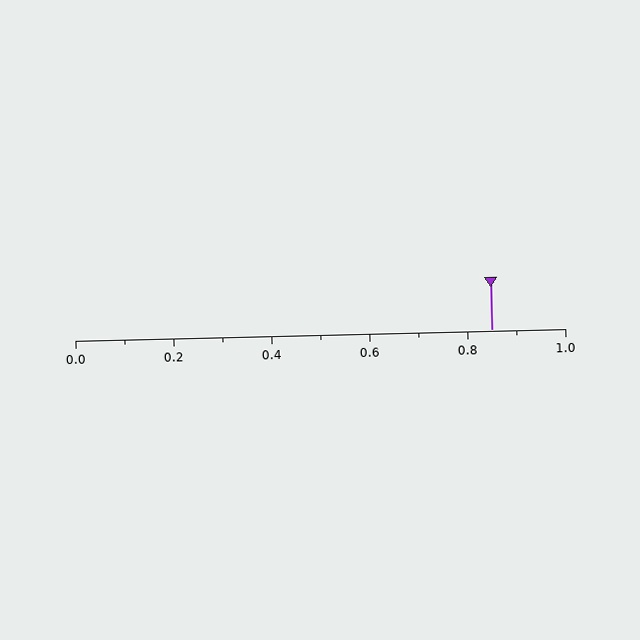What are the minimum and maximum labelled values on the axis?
The axis runs from 0.0 to 1.0.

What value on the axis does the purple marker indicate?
The marker indicates approximately 0.85.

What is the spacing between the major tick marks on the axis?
The major ticks are spaced 0.2 apart.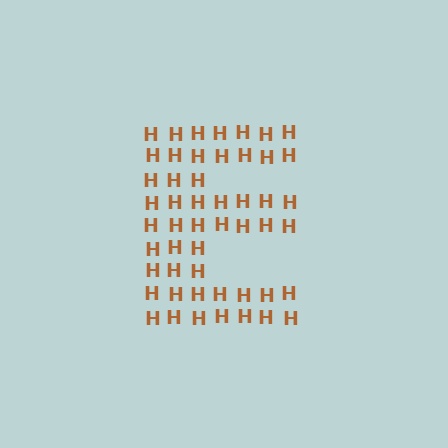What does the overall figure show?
The overall figure shows the letter E.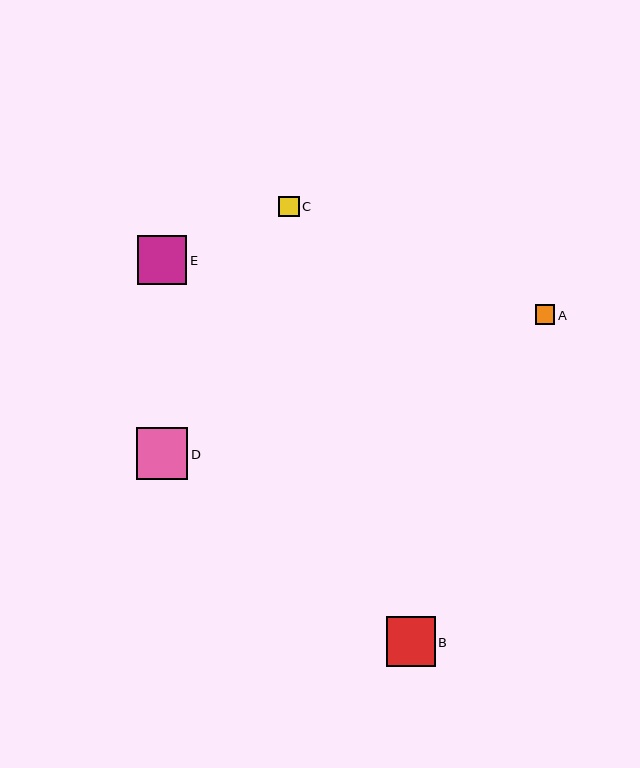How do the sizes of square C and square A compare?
Square C and square A are approximately the same size.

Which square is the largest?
Square D is the largest with a size of approximately 51 pixels.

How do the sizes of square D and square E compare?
Square D and square E are approximately the same size.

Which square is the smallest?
Square A is the smallest with a size of approximately 19 pixels.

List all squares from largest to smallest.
From largest to smallest: D, E, B, C, A.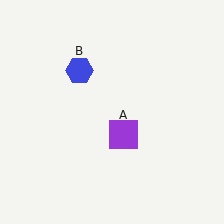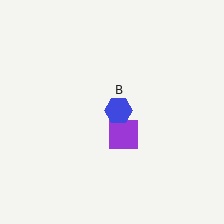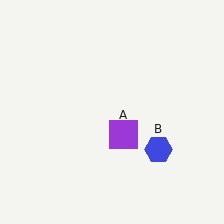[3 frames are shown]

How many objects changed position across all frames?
1 object changed position: blue hexagon (object B).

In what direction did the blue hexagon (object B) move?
The blue hexagon (object B) moved down and to the right.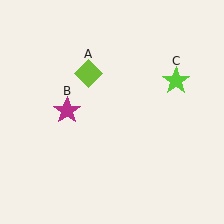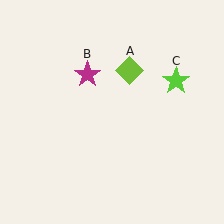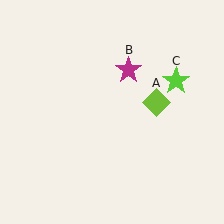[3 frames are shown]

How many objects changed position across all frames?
2 objects changed position: lime diamond (object A), magenta star (object B).